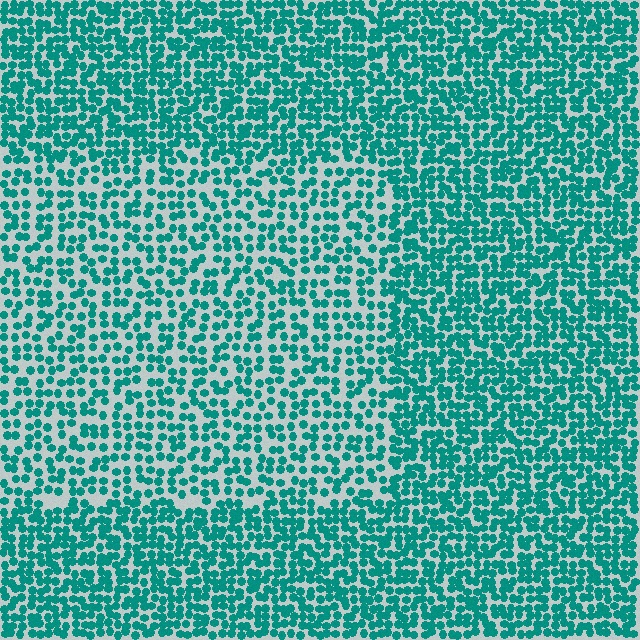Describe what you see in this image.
The image contains small teal elements arranged at two different densities. A rectangle-shaped region is visible where the elements are less densely packed than the surrounding area.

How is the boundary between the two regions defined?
The boundary is defined by a change in element density (approximately 1.6x ratio). All elements are the same color, size, and shape.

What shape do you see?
I see a rectangle.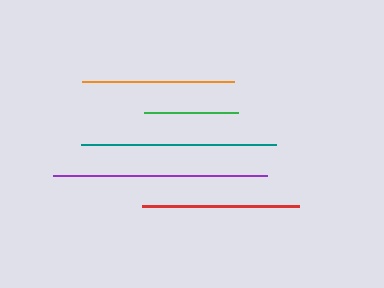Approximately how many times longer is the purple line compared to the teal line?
The purple line is approximately 1.1 times the length of the teal line.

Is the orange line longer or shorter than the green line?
The orange line is longer than the green line.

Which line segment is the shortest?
The green line is the shortest at approximately 94 pixels.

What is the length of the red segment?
The red segment is approximately 158 pixels long.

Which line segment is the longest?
The purple line is the longest at approximately 214 pixels.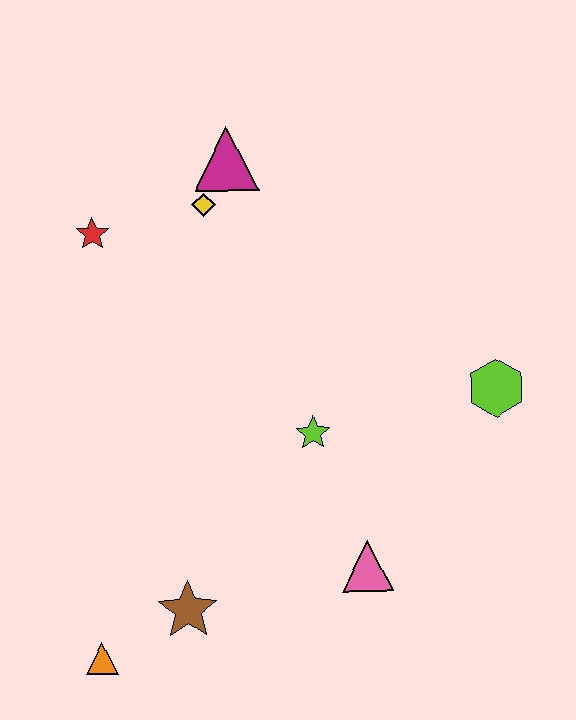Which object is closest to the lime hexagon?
The lime star is closest to the lime hexagon.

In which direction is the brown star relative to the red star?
The brown star is below the red star.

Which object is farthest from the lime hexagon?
The orange triangle is farthest from the lime hexagon.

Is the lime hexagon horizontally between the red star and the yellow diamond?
No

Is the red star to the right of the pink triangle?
No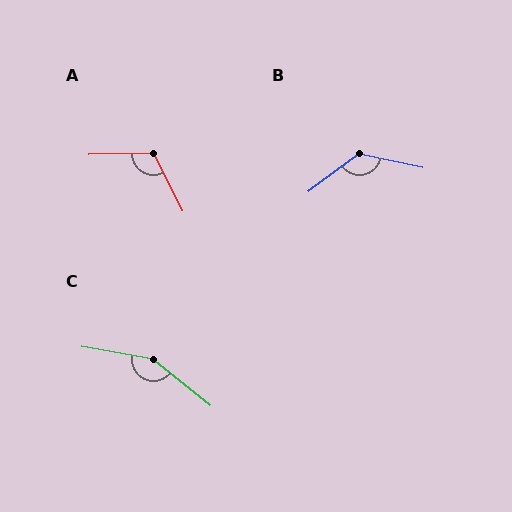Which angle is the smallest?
A, at approximately 115 degrees.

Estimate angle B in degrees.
Approximately 132 degrees.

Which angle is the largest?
C, at approximately 152 degrees.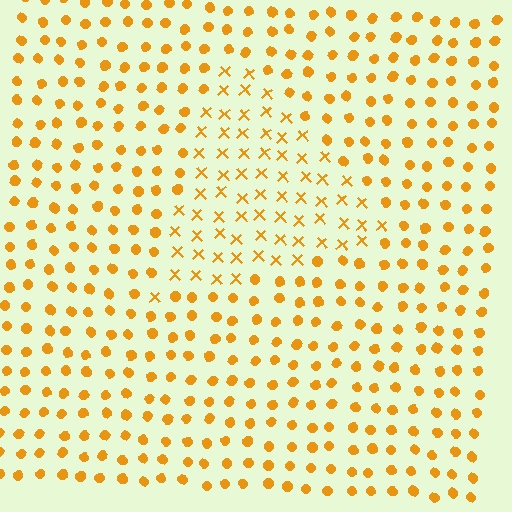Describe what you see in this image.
The image is filled with small orange elements arranged in a uniform grid. A triangle-shaped region contains X marks, while the surrounding area contains circles. The boundary is defined purely by the change in element shape.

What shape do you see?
I see a triangle.